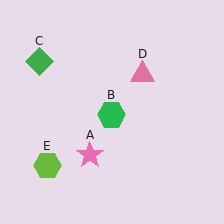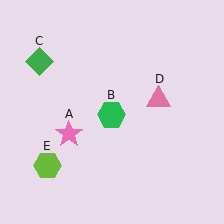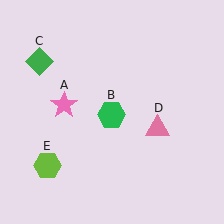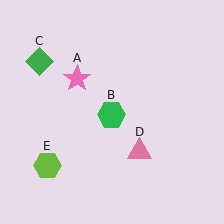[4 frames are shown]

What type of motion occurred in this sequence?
The pink star (object A), pink triangle (object D) rotated clockwise around the center of the scene.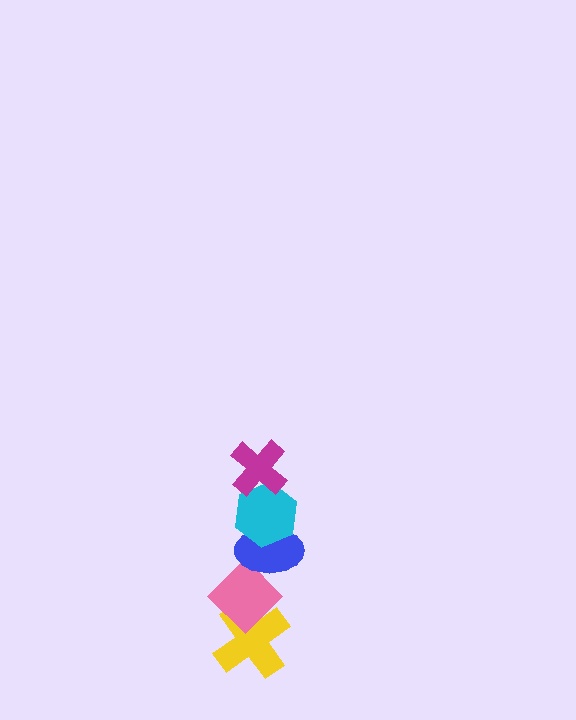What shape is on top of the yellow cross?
The pink diamond is on top of the yellow cross.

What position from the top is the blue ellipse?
The blue ellipse is 3rd from the top.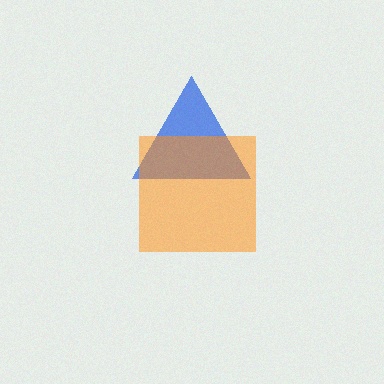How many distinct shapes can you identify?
There are 2 distinct shapes: a blue triangle, an orange square.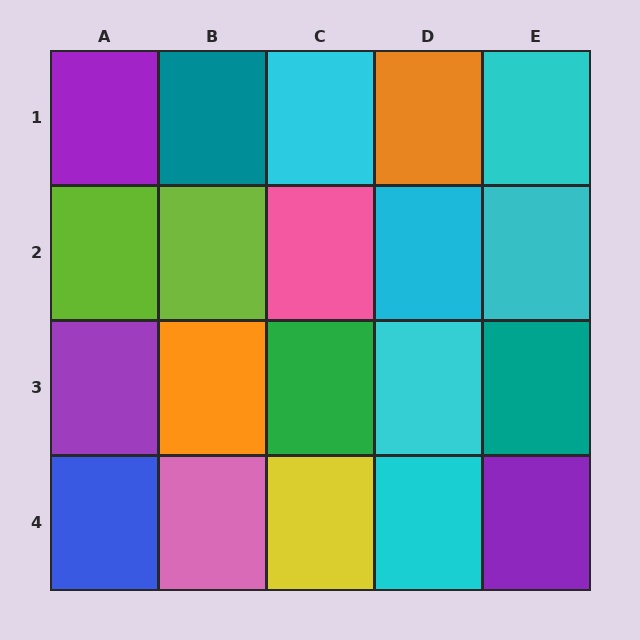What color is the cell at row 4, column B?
Pink.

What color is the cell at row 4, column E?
Purple.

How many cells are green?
1 cell is green.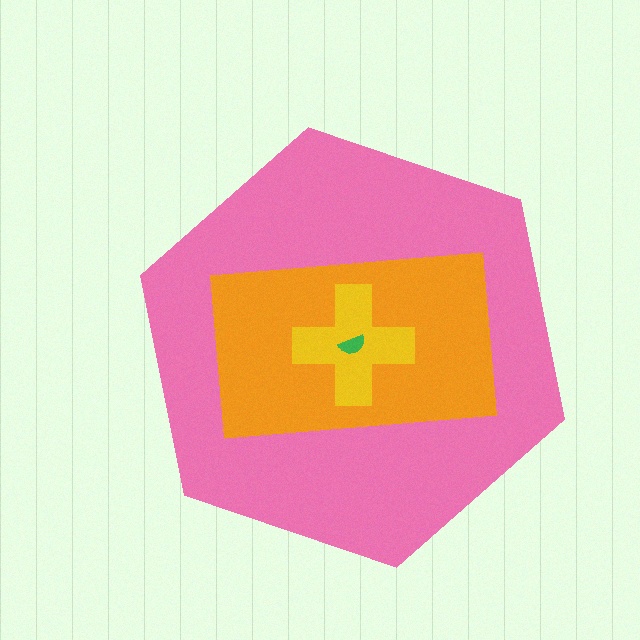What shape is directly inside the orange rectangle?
The yellow cross.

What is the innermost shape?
The green semicircle.